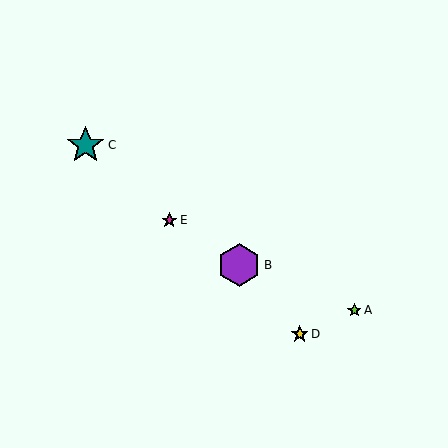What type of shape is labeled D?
Shape D is a yellow star.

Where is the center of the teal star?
The center of the teal star is at (85, 145).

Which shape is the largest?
The purple hexagon (labeled B) is the largest.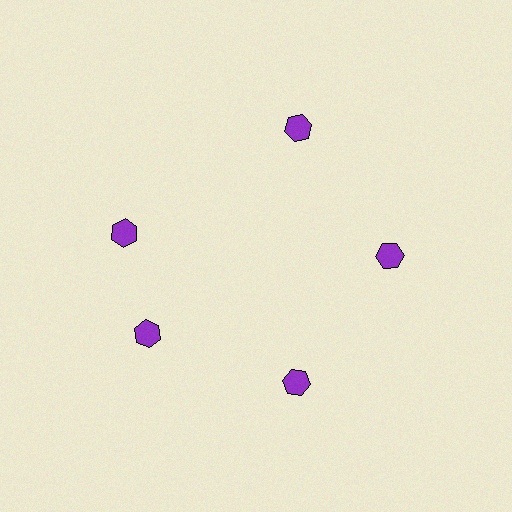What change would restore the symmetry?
The symmetry would be restored by rotating it back into even spacing with its neighbors so that all 5 hexagons sit at equal angles and equal distance from the center.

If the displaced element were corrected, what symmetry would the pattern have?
It would have 5-fold rotational symmetry — the pattern would map onto itself every 72 degrees.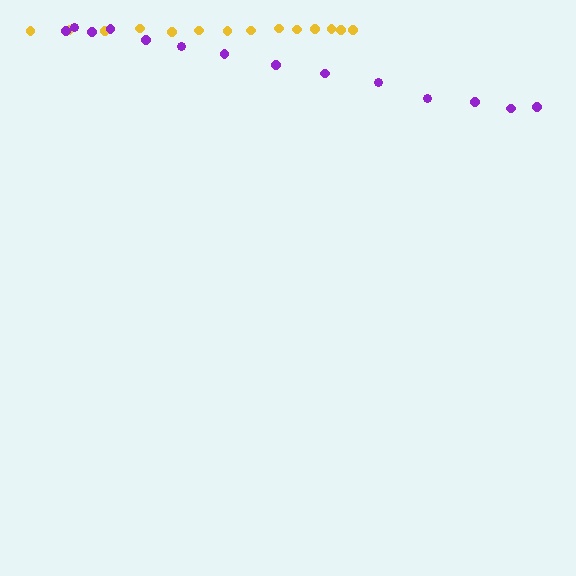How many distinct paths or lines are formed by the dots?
There are 2 distinct paths.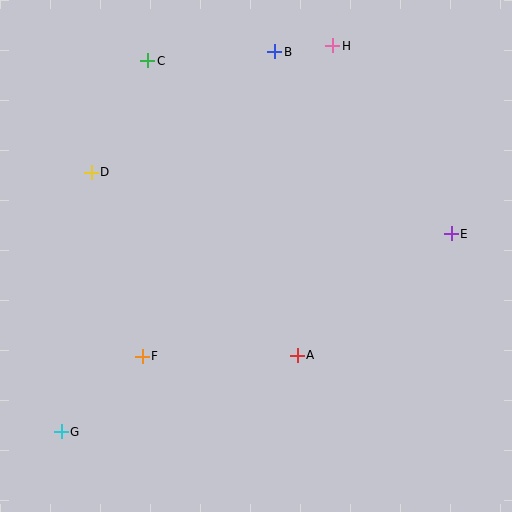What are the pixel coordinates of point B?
Point B is at (275, 52).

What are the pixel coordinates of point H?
Point H is at (333, 46).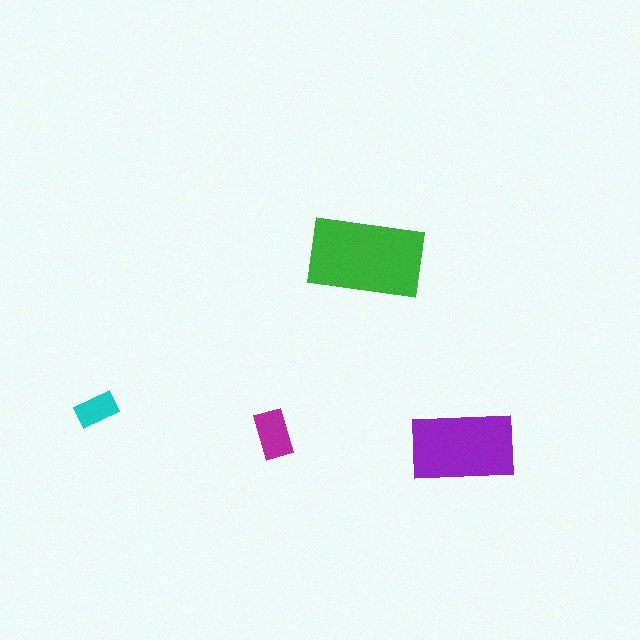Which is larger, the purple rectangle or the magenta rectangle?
The purple one.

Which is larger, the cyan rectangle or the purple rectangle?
The purple one.